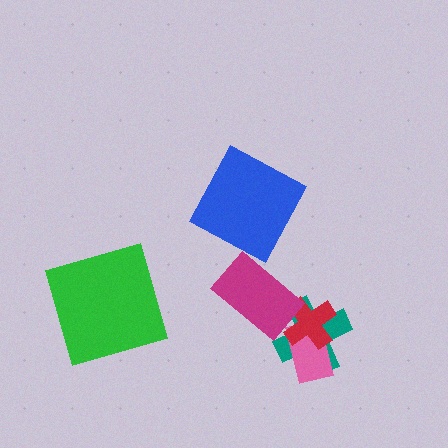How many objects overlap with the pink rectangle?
2 objects overlap with the pink rectangle.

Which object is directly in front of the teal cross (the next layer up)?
The pink rectangle is directly in front of the teal cross.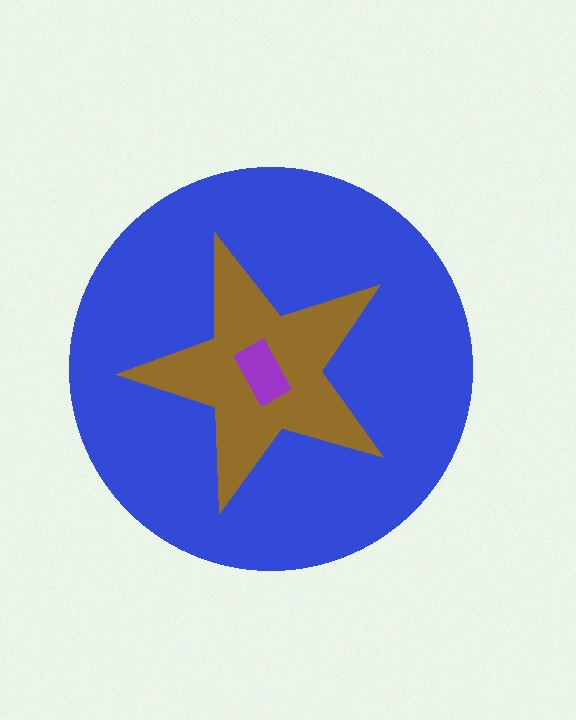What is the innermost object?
The purple rectangle.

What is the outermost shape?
The blue circle.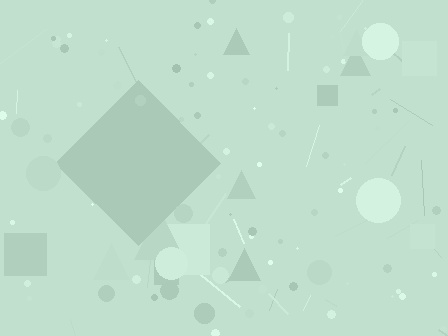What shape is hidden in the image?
A diamond is hidden in the image.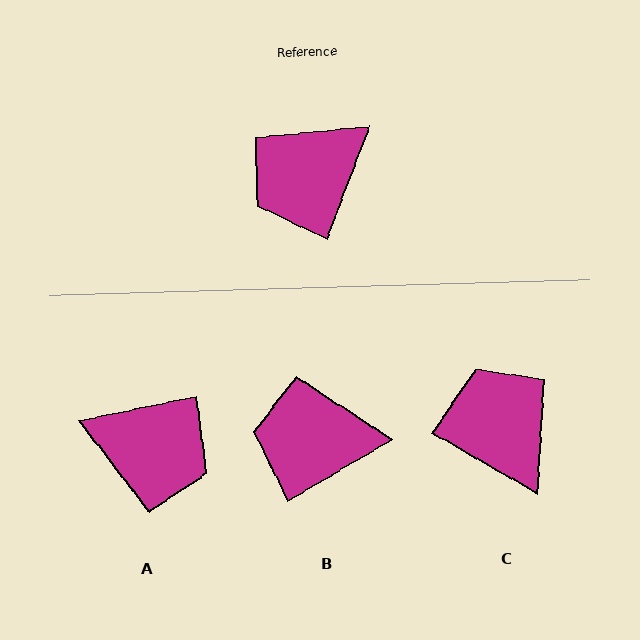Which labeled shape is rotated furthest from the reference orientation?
A, about 122 degrees away.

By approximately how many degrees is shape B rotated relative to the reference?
Approximately 39 degrees clockwise.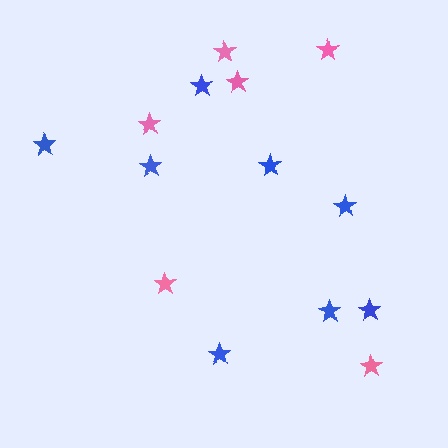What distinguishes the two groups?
There are 2 groups: one group of pink stars (6) and one group of blue stars (8).